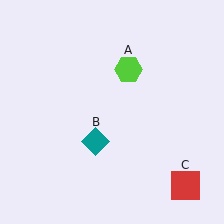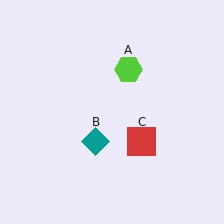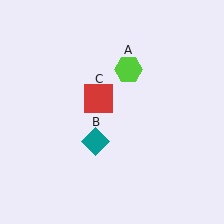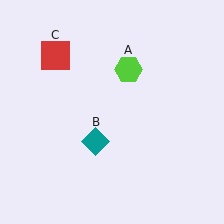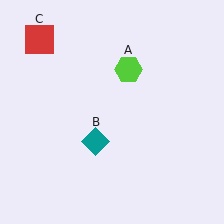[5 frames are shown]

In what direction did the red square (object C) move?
The red square (object C) moved up and to the left.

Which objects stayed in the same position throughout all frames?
Lime hexagon (object A) and teal diamond (object B) remained stationary.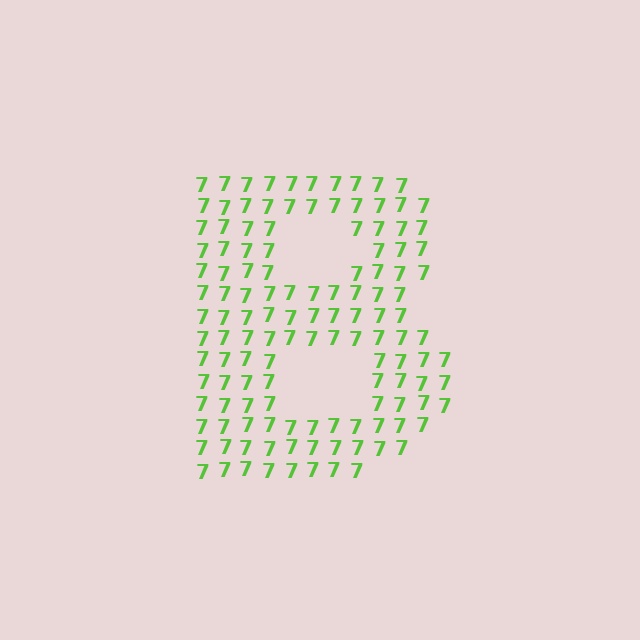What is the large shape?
The large shape is the letter B.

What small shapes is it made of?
It is made of small digit 7's.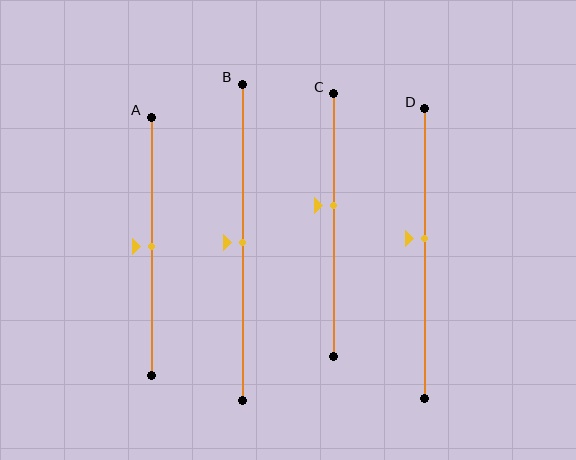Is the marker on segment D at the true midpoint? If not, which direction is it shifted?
No, the marker on segment D is shifted upward by about 5% of the segment length.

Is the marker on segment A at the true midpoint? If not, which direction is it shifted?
Yes, the marker on segment A is at the true midpoint.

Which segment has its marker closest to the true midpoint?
Segment A has its marker closest to the true midpoint.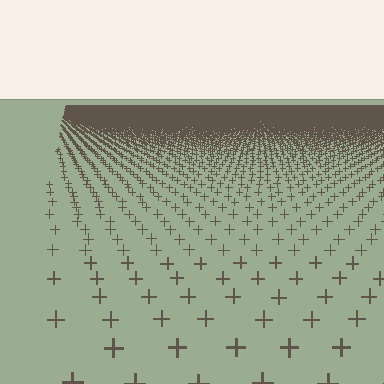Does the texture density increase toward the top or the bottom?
Density increases toward the top.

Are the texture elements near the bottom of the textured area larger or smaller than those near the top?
Larger. Near the bottom, elements are closer to the viewer and appear at a bigger on-screen size.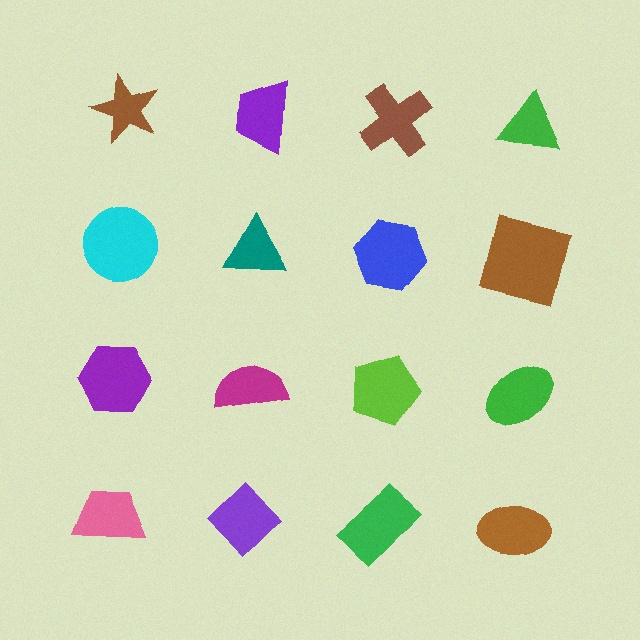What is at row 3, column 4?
A green ellipse.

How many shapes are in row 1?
4 shapes.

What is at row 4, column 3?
A green rectangle.